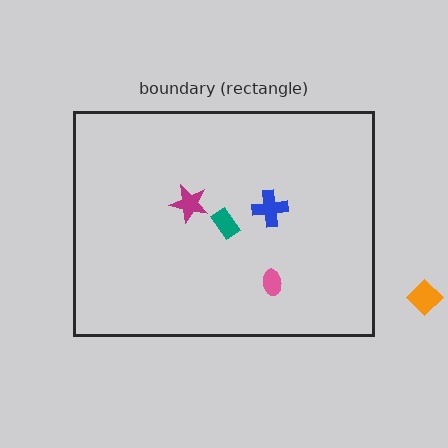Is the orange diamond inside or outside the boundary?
Outside.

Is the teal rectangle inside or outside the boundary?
Inside.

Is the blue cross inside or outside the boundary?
Inside.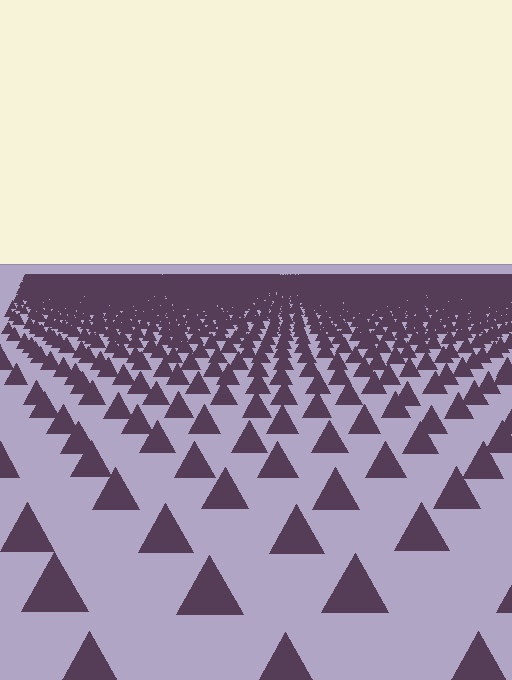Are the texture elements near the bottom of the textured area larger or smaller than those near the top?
Larger. Near the bottom, elements are closer to the viewer and appear at a bigger on-screen size.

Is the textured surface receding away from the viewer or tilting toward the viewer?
The surface is receding away from the viewer. Texture elements get smaller and denser toward the top.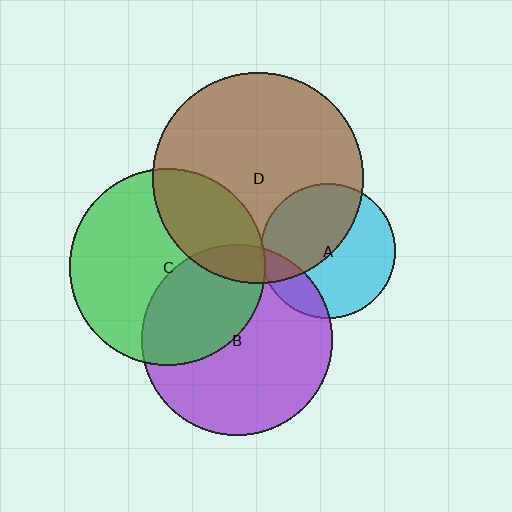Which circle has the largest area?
Circle D (brown).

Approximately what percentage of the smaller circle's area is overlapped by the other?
Approximately 40%.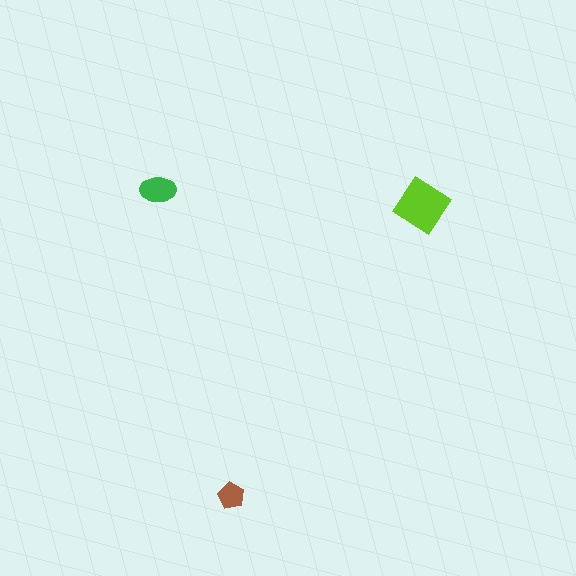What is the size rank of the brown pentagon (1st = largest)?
3rd.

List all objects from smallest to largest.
The brown pentagon, the green ellipse, the lime diamond.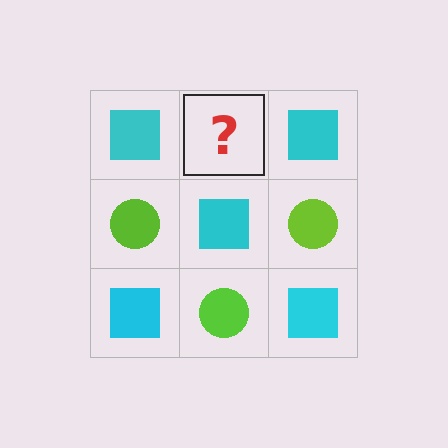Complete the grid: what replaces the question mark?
The question mark should be replaced with a lime circle.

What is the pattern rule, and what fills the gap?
The rule is that it alternates cyan square and lime circle in a checkerboard pattern. The gap should be filled with a lime circle.